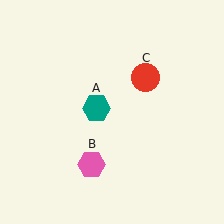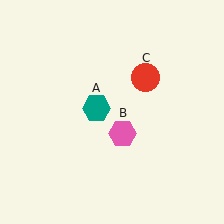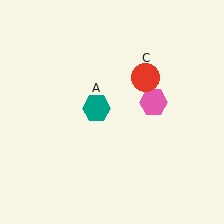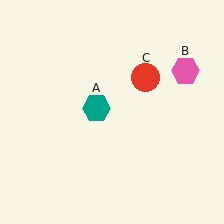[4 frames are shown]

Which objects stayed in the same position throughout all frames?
Teal hexagon (object A) and red circle (object C) remained stationary.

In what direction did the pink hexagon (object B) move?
The pink hexagon (object B) moved up and to the right.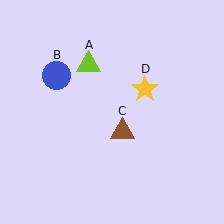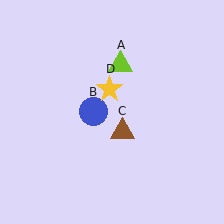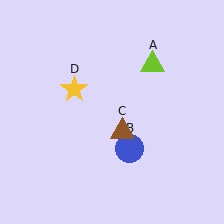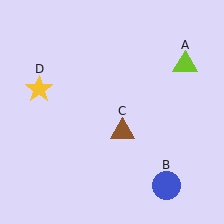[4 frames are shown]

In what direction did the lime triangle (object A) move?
The lime triangle (object A) moved right.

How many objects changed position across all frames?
3 objects changed position: lime triangle (object A), blue circle (object B), yellow star (object D).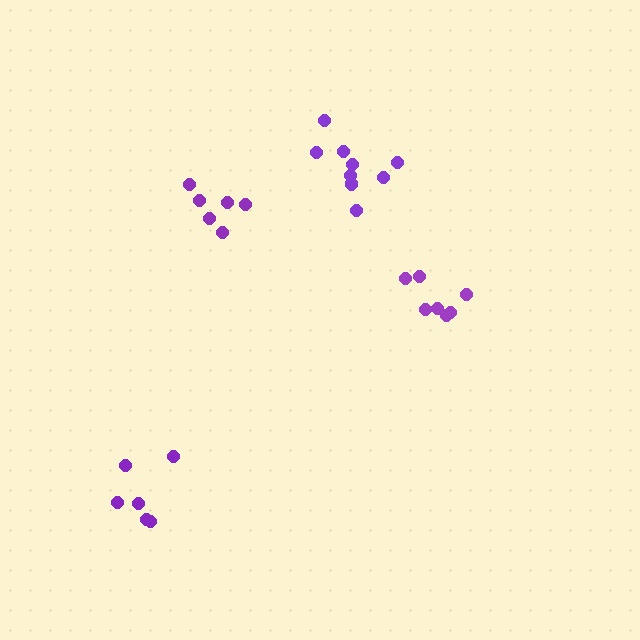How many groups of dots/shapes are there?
There are 4 groups.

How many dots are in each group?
Group 1: 6 dots, Group 2: 9 dots, Group 3: 6 dots, Group 4: 7 dots (28 total).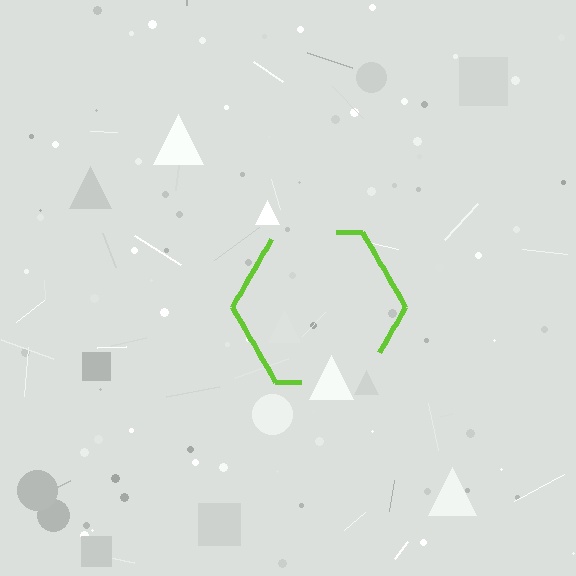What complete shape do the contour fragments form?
The contour fragments form a hexagon.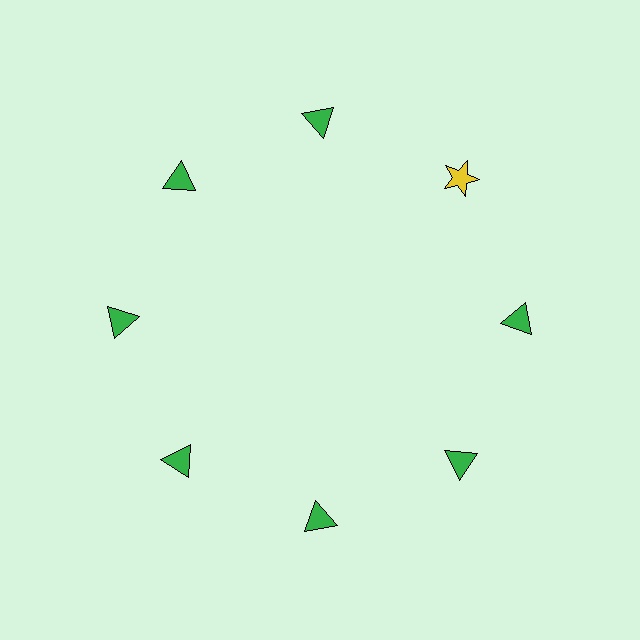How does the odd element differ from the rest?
It differs in both color (yellow instead of green) and shape (star instead of triangle).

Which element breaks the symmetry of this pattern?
The yellow star at roughly the 2 o'clock position breaks the symmetry. All other shapes are green triangles.